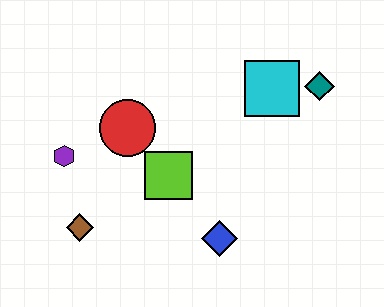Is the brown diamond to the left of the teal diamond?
Yes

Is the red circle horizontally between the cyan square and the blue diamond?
No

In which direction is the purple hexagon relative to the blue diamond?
The purple hexagon is to the left of the blue diamond.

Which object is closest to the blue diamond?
The lime square is closest to the blue diamond.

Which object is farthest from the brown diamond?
The teal diamond is farthest from the brown diamond.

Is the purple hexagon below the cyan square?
Yes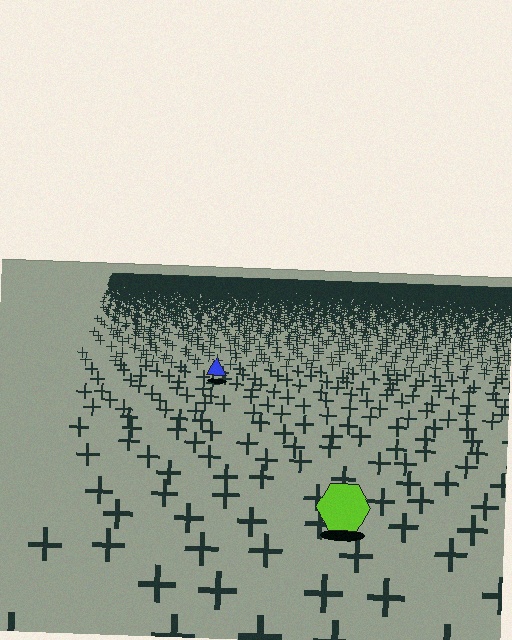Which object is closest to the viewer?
The lime hexagon is closest. The texture marks near it are larger and more spread out.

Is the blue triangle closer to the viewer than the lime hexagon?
No. The lime hexagon is closer — you can tell from the texture gradient: the ground texture is coarser near it.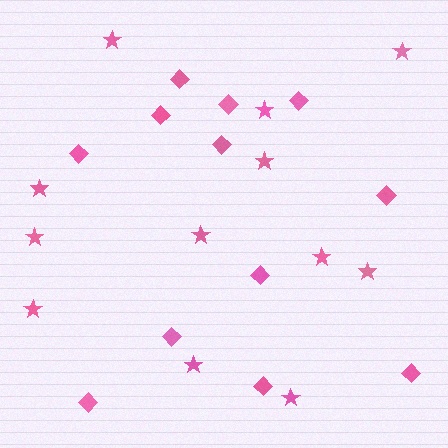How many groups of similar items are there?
There are 2 groups: one group of stars (12) and one group of diamonds (12).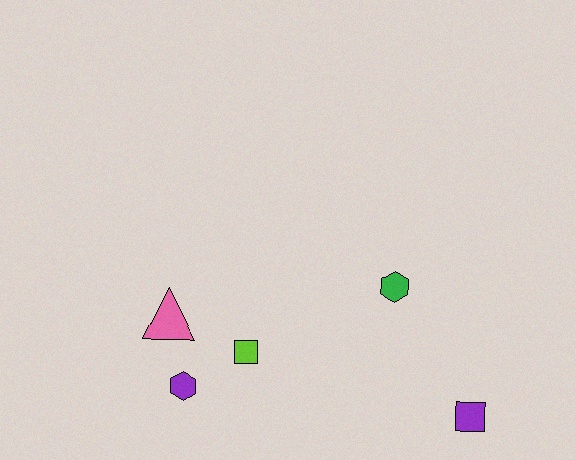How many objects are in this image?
There are 5 objects.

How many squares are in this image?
There are 2 squares.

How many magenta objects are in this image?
There are no magenta objects.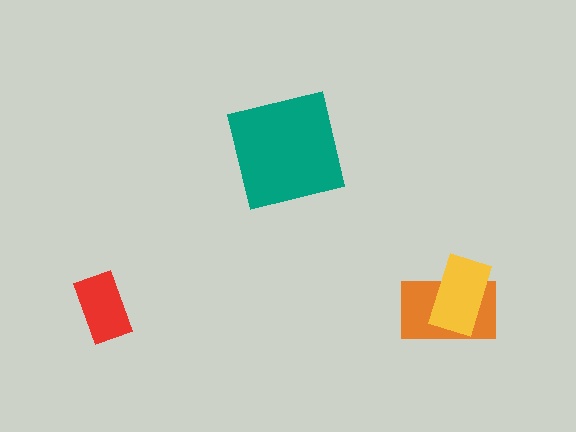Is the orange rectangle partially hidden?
Yes, it is partially covered by another shape.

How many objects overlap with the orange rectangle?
1 object overlaps with the orange rectangle.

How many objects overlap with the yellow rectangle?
1 object overlaps with the yellow rectangle.